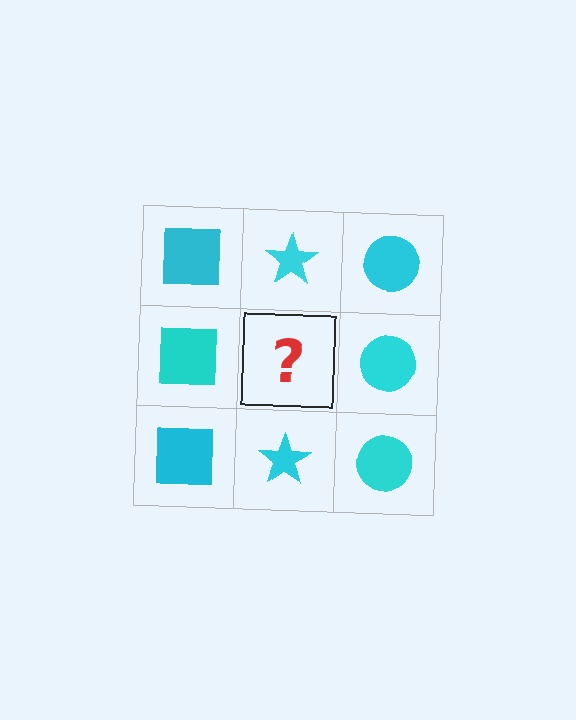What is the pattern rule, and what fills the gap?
The rule is that each column has a consistent shape. The gap should be filled with a cyan star.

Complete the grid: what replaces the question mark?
The question mark should be replaced with a cyan star.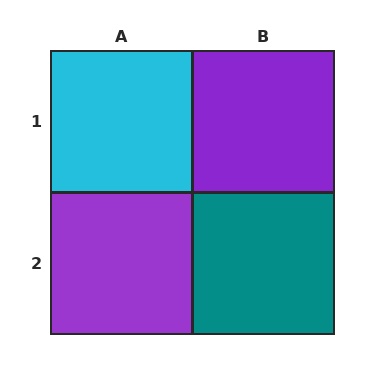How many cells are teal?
1 cell is teal.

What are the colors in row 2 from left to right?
Purple, teal.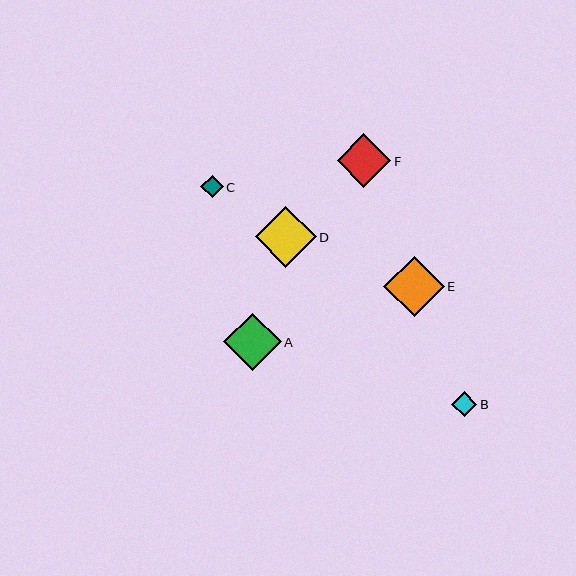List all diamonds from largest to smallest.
From largest to smallest: D, E, A, F, B, C.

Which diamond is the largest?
Diamond D is the largest with a size of approximately 61 pixels.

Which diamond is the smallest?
Diamond C is the smallest with a size of approximately 23 pixels.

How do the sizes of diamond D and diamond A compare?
Diamond D and diamond A are approximately the same size.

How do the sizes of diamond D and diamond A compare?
Diamond D and diamond A are approximately the same size.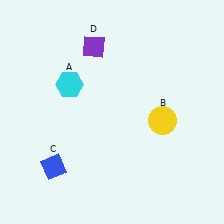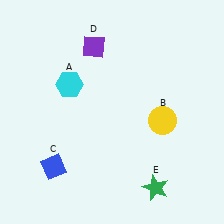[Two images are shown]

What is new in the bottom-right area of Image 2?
A green star (E) was added in the bottom-right area of Image 2.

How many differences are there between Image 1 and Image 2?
There is 1 difference between the two images.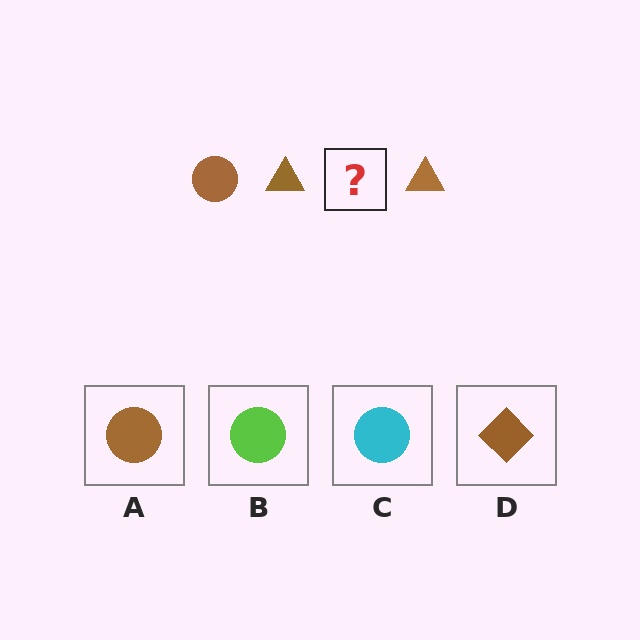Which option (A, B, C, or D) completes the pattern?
A.